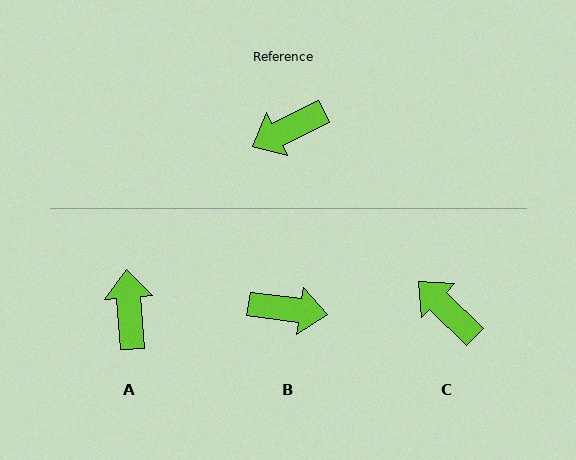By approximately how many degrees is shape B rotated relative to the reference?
Approximately 146 degrees counter-clockwise.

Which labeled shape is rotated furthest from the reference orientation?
B, about 146 degrees away.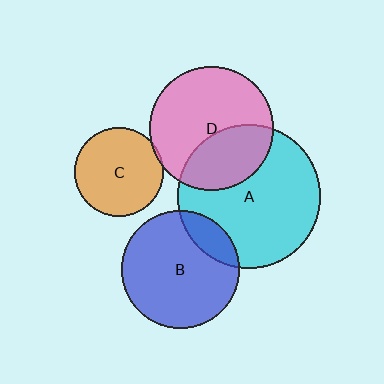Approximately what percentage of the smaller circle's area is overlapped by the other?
Approximately 5%.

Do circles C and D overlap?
Yes.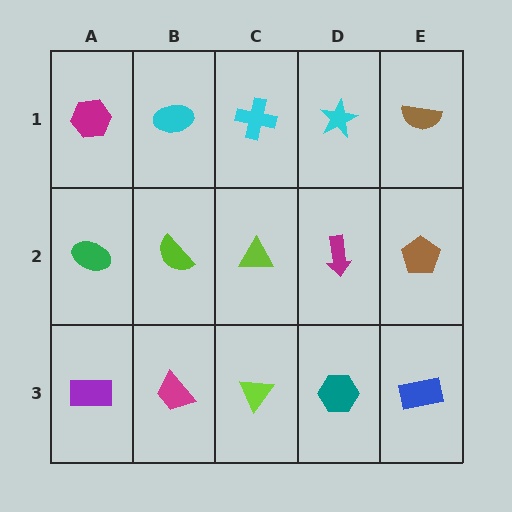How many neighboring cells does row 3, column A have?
2.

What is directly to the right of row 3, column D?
A blue rectangle.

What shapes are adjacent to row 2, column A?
A magenta hexagon (row 1, column A), a purple rectangle (row 3, column A), a lime semicircle (row 2, column B).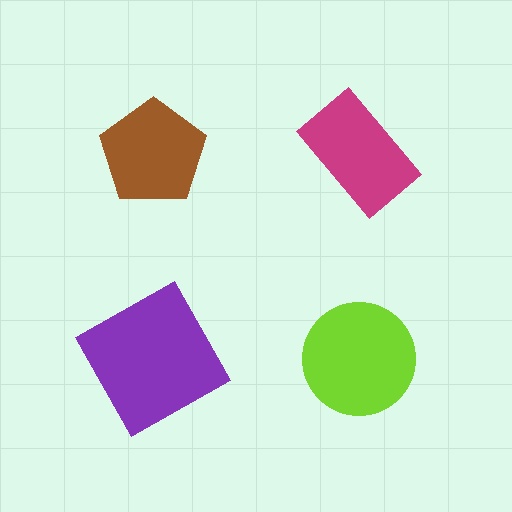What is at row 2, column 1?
A purple square.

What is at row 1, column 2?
A magenta rectangle.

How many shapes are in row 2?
2 shapes.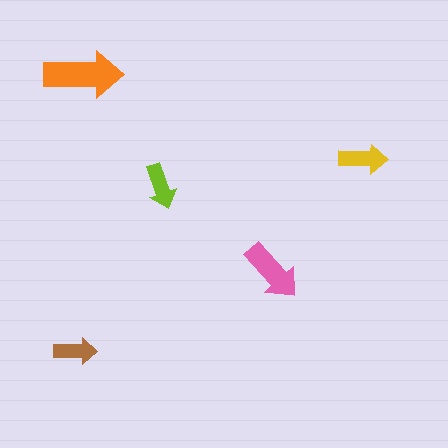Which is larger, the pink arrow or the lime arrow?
The pink one.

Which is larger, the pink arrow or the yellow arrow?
The pink one.